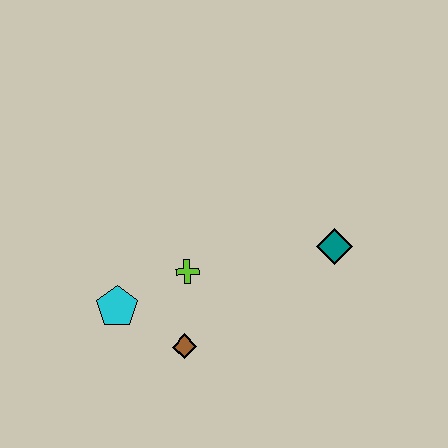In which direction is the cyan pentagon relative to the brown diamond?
The cyan pentagon is to the left of the brown diamond.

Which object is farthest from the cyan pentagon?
The teal diamond is farthest from the cyan pentagon.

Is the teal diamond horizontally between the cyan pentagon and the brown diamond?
No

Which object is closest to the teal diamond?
The lime cross is closest to the teal diamond.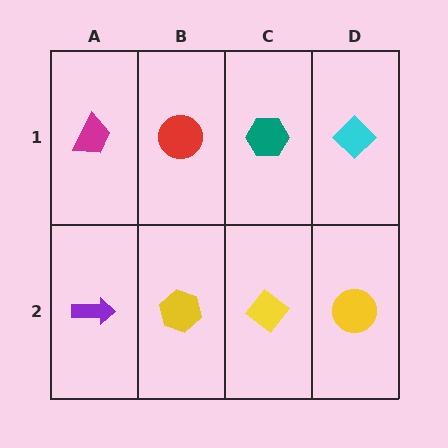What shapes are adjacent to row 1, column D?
A yellow circle (row 2, column D), a teal hexagon (row 1, column C).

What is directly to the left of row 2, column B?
A purple arrow.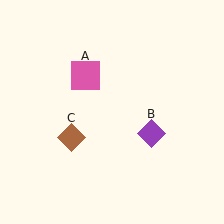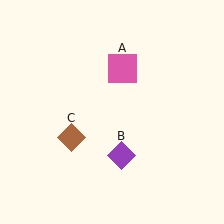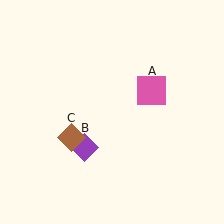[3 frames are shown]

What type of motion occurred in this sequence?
The pink square (object A), purple diamond (object B) rotated clockwise around the center of the scene.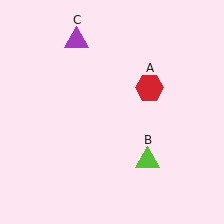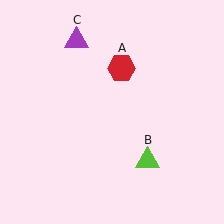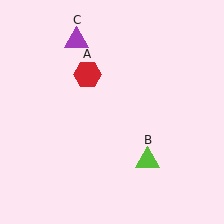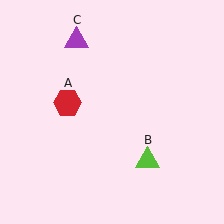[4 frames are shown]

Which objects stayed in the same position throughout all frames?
Lime triangle (object B) and purple triangle (object C) remained stationary.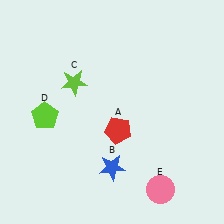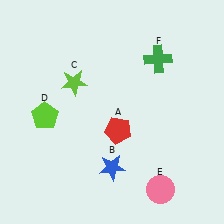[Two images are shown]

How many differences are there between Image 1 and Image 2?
There is 1 difference between the two images.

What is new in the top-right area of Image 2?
A green cross (F) was added in the top-right area of Image 2.